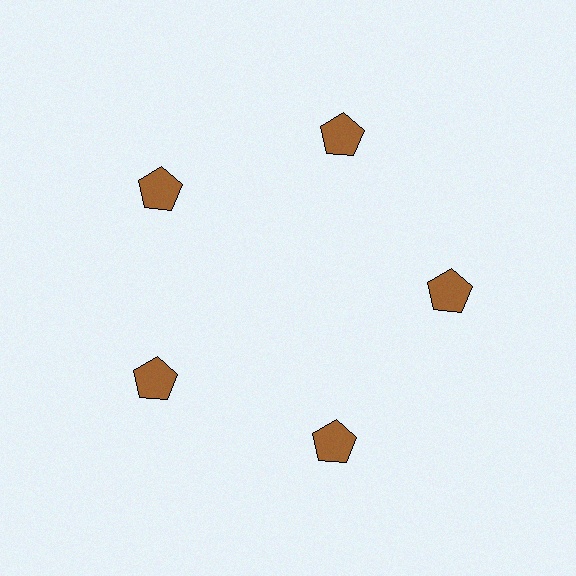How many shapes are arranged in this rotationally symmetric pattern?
There are 5 shapes, arranged in 5 groups of 1.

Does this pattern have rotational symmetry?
Yes, this pattern has 5-fold rotational symmetry. It looks the same after rotating 72 degrees around the center.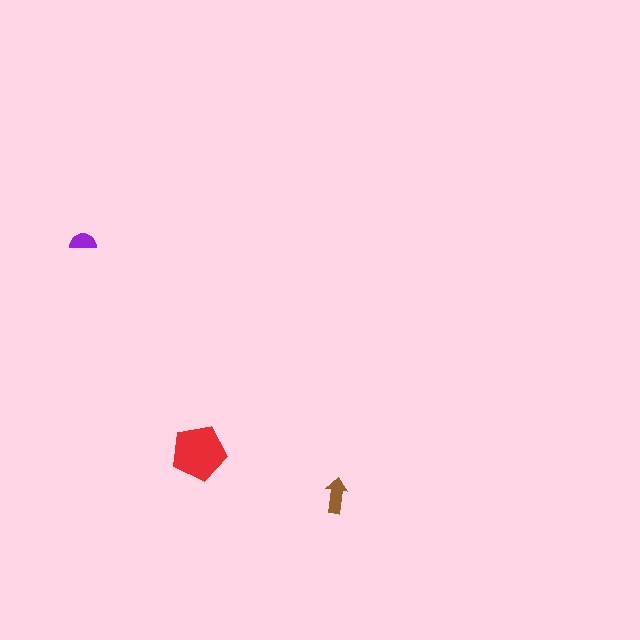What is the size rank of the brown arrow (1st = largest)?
2nd.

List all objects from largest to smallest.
The red pentagon, the brown arrow, the purple semicircle.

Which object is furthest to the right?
The brown arrow is rightmost.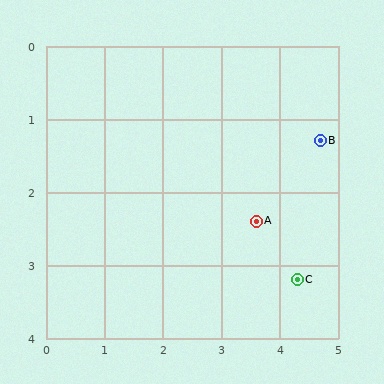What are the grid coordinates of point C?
Point C is at approximately (4.3, 3.2).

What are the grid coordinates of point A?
Point A is at approximately (3.6, 2.4).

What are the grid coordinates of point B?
Point B is at approximately (4.7, 1.3).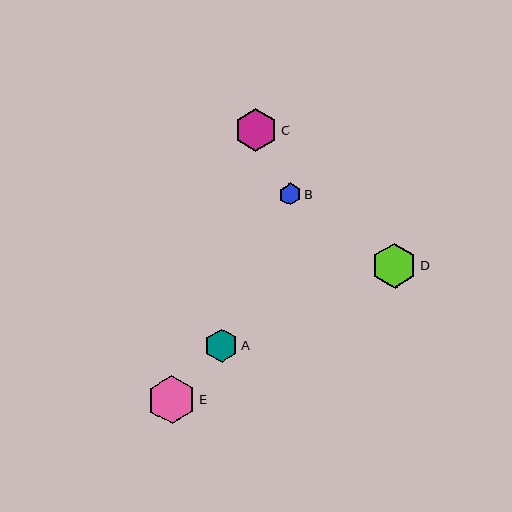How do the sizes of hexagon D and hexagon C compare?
Hexagon D and hexagon C are approximately the same size.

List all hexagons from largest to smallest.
From largest to smallest: E, D, C, A, B.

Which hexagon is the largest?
Hexagon E is the largest with a size of approximately 48 pixels.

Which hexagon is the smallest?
Hexagon B is the smallest with a size of approximately 22 pixels.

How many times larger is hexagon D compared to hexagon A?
Hexagon D is approximately 1.4 times the size of hexagon A.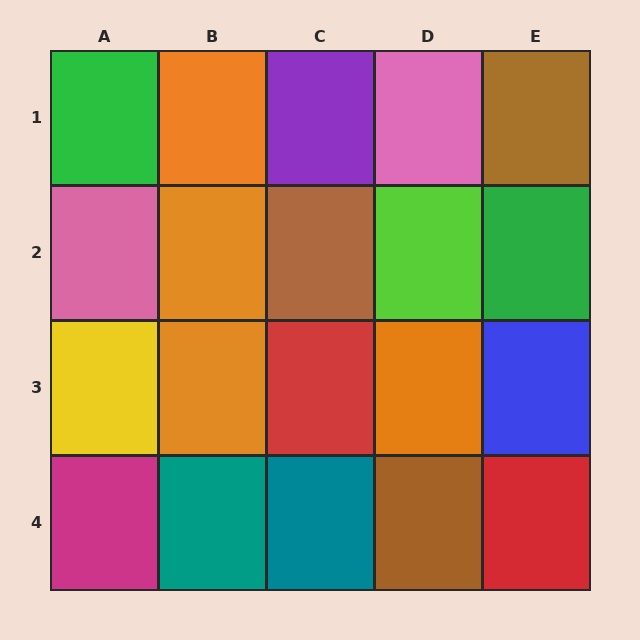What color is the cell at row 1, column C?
Purple.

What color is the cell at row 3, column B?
Orange.